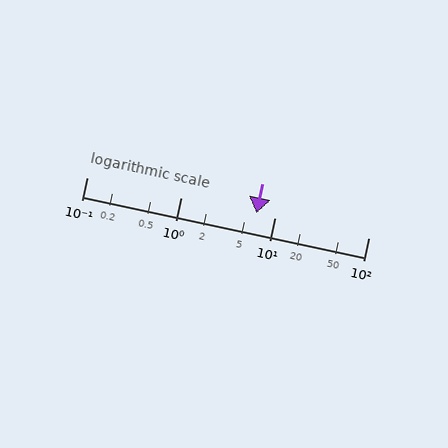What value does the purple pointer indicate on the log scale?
The pointer indicates approximately 6.4.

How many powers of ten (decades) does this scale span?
The scale spans 3 decades, from 0.1 to 100.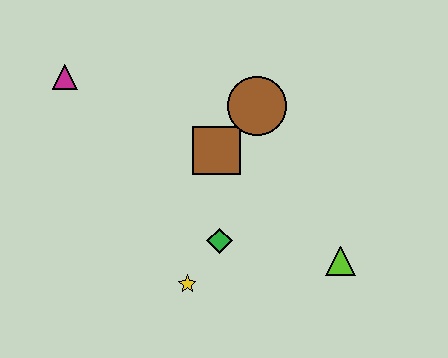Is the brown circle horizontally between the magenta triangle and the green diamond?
No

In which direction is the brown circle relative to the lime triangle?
The brown circle is above the lime triangle.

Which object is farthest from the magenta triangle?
The lime triangle is farthest from the magenta triangle.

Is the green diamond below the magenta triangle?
Yes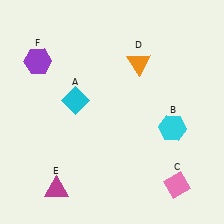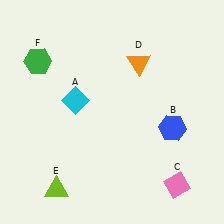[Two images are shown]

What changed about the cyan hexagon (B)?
In Image 1, B is cyan. In Image 2, it changed to blue.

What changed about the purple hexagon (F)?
In Image 1, F is purple. In Image 2, it changed to green.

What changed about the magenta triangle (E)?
In Image 1, E is magenta. In Image 2, it changed to lime.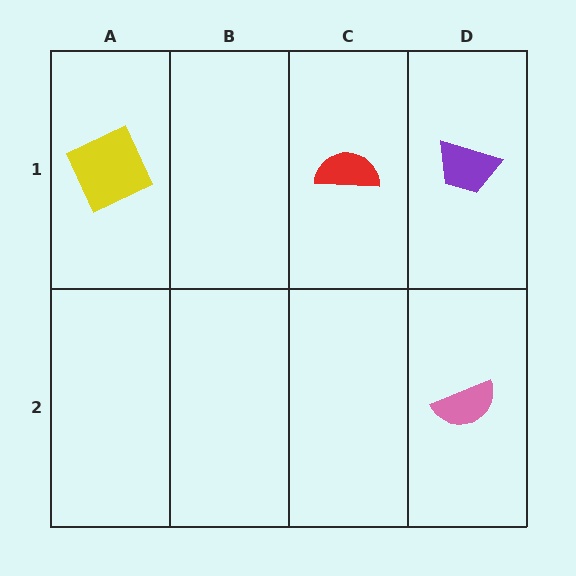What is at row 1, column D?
A purple trapezoid.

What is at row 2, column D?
A pink semicircle.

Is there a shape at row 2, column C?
No, that cell is empty.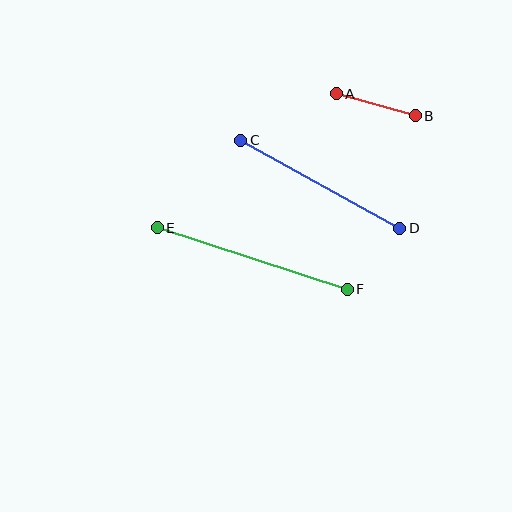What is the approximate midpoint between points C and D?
The midpoint is at approximately (320, 184) pixels.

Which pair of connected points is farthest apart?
Points E and F are farthest apart.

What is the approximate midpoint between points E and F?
The midpoint is at approximately (252, 258) pixels.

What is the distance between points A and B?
The distance is approximately 82 pixels.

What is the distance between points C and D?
The distance is approximately 181 pixels.